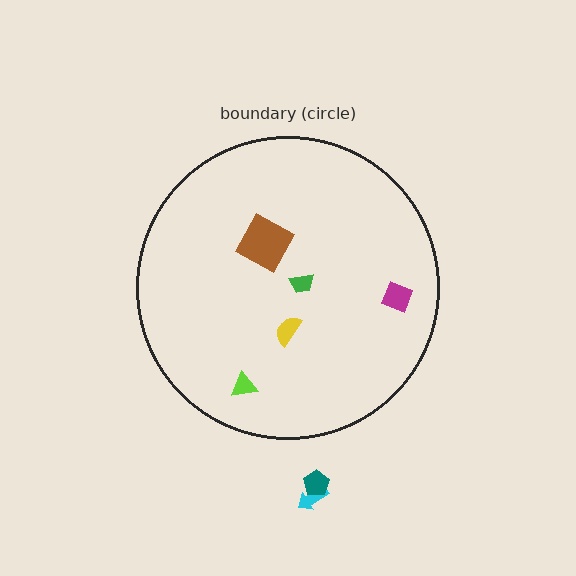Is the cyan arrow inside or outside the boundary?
Outside.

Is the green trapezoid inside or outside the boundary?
Inside.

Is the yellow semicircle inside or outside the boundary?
Inside.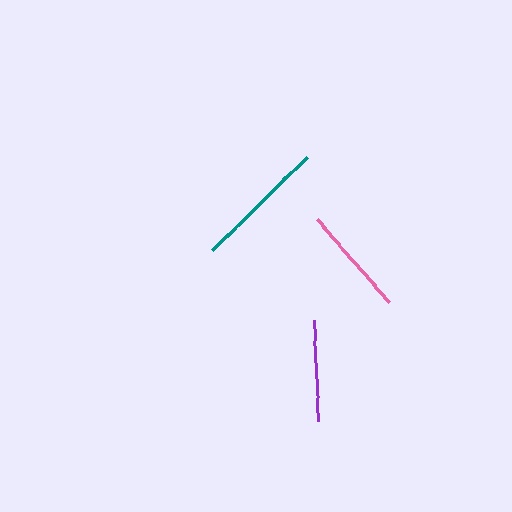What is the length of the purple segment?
The purple segment is approximately 102 pixels long.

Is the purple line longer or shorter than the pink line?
The pink line is longer than the purple line.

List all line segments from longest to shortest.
From longest to shortest: teal, pink, purple.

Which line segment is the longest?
The teal line is the longest at approximately 133 pixels.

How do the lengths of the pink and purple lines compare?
The pink and purple lines are approximately the same length.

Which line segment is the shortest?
The purple line is the shortest at approximately 102 pixels.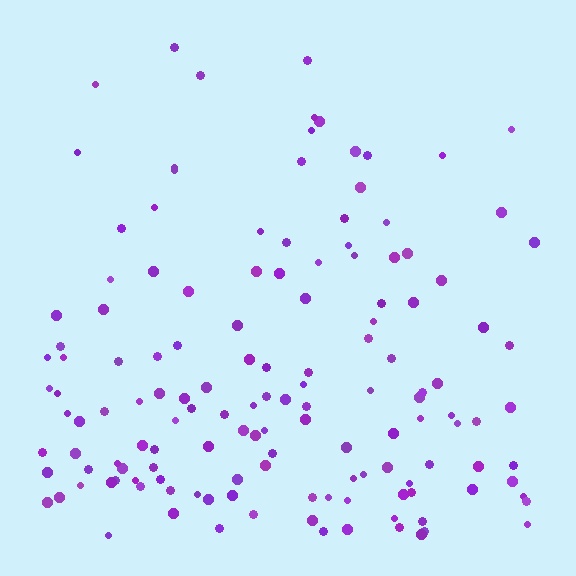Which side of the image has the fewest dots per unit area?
The top.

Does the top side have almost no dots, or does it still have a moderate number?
Still a moderate number, just noticeably fewer than the bottom.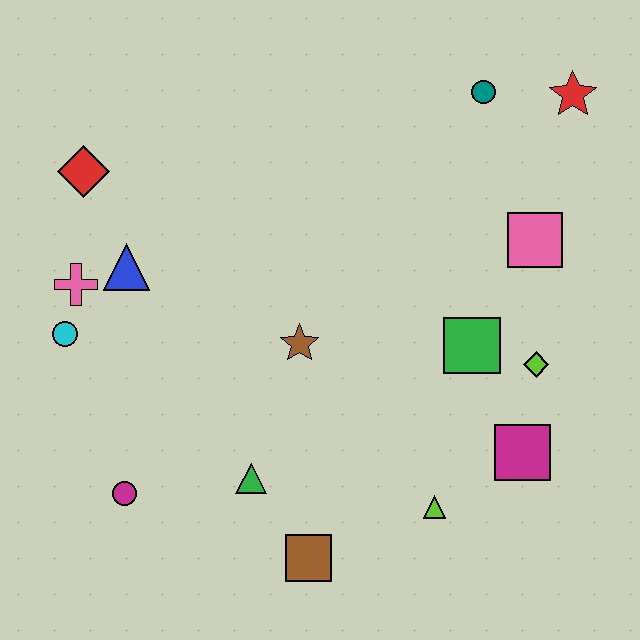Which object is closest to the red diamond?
The blue triangle is closest to the red diamond.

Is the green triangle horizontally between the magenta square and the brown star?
No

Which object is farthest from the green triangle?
The red star is farthest from the green triangle.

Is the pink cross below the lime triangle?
No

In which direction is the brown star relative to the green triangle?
The brown star is above the green triangle.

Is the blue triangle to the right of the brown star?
No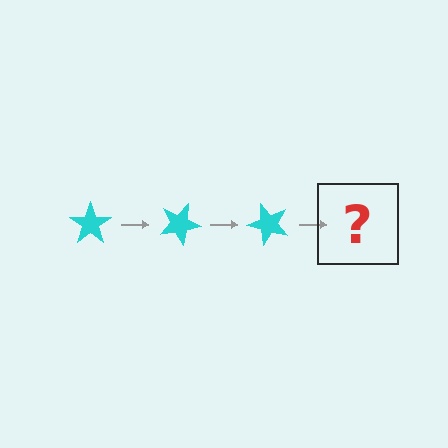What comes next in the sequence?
The next element should be a cyan star rotated 75 degrees.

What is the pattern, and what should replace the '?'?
The pattern is that the star rotates 25 degrees each step. The '?' should be a cyan star rotated 75 degrees.